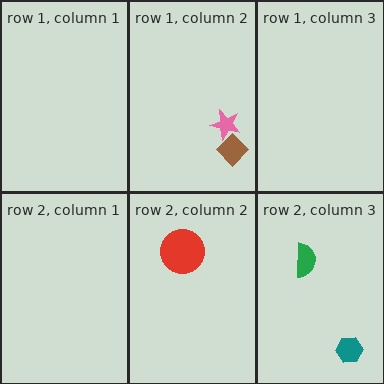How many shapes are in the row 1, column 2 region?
2.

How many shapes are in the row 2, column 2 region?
1.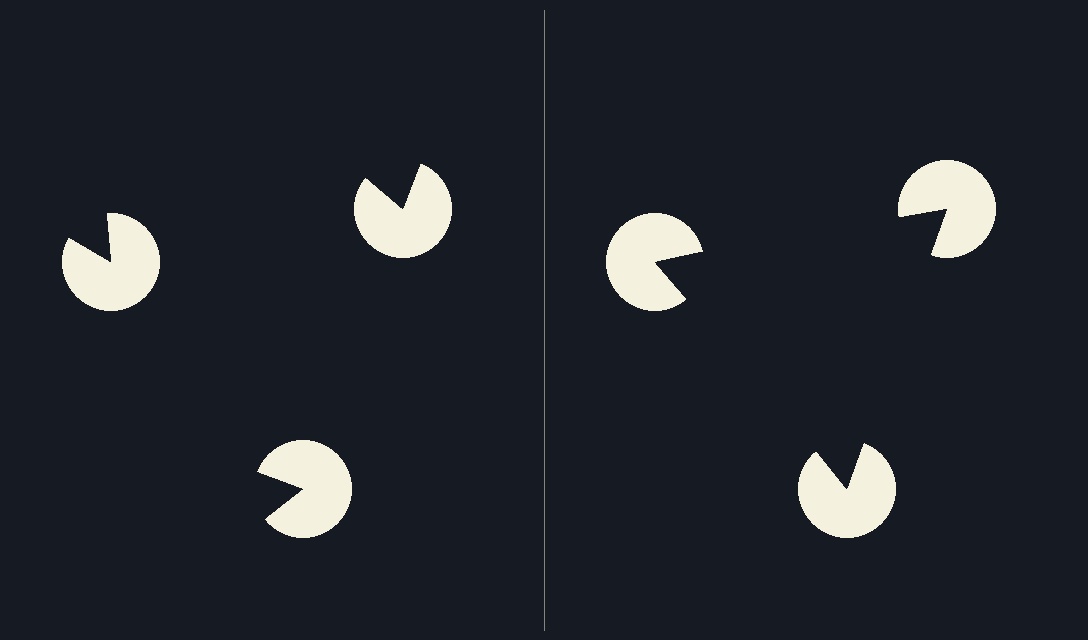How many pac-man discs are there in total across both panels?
6 — 3 on each side.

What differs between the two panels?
The pac-man discs are positioned identically on both sides; only the wedge orientations differ. On the right they align to a triangle; on the left they are misaligned.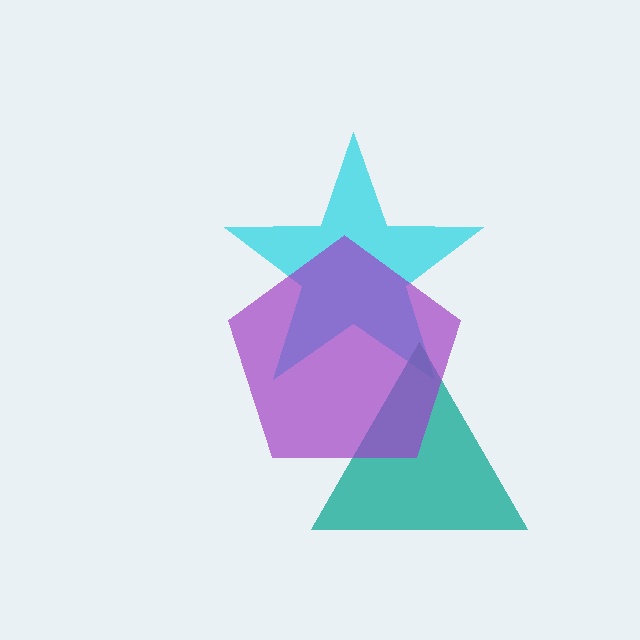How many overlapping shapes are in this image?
There are 3 overlapping shapes in the image.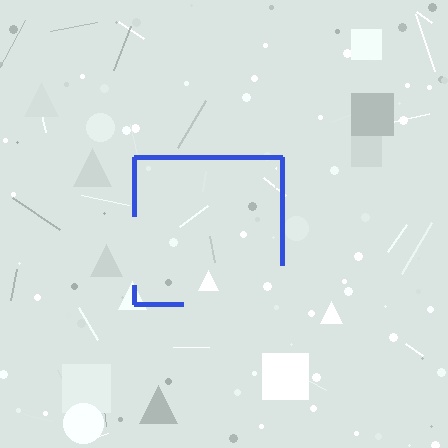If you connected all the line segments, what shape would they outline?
They would outline a square.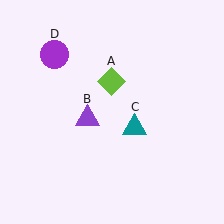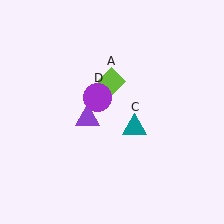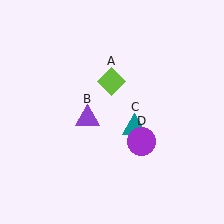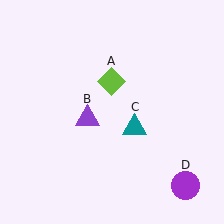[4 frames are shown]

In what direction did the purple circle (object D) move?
The purple circle (object D) moved down and to the right.